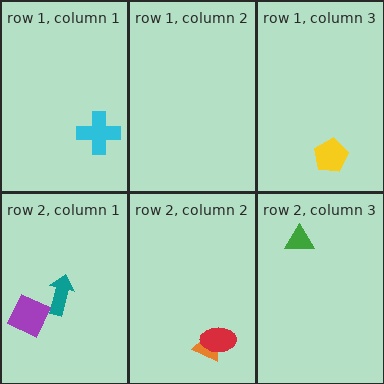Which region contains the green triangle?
The row 2, column 3 region.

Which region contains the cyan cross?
The row 1, column 1 region.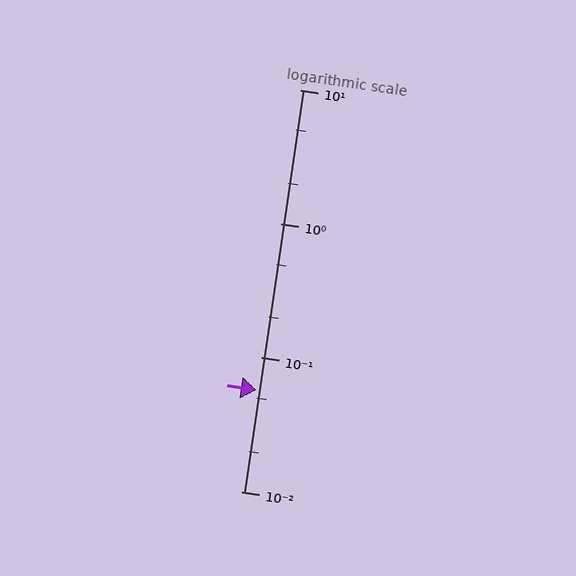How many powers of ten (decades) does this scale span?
The scale spans 3 decades, from 0.01 to 10.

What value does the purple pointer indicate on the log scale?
The pointer indicates approximately 0.057.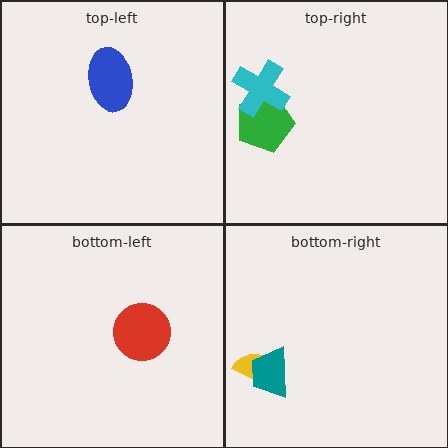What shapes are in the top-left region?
The blue ellipse.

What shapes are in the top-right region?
The green pentagon, the cyan cross.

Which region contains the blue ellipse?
The top-left region.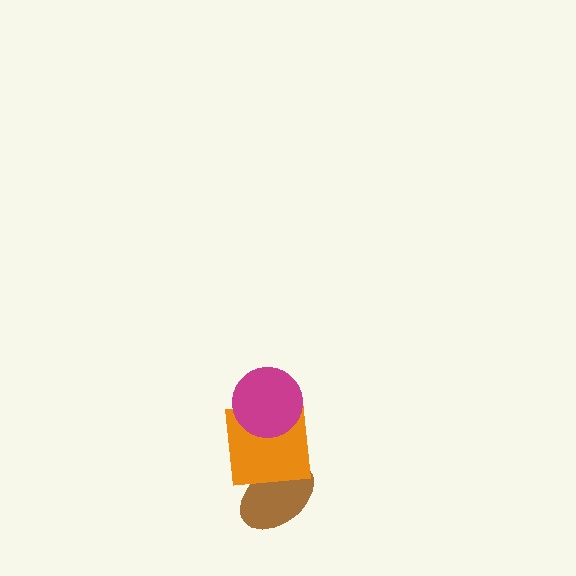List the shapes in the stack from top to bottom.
From top to bottom: the magenta circle, the orange square, the brown ellipse.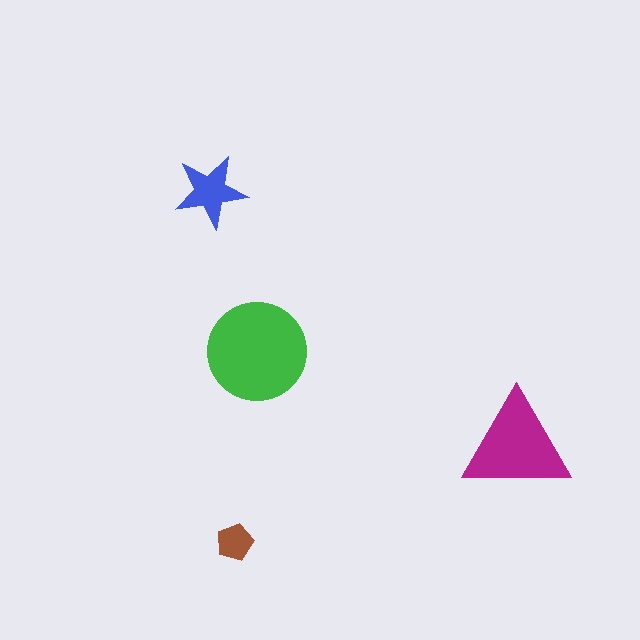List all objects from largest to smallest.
The green circle, the magenta triangle, the blue star, the brown pentagon.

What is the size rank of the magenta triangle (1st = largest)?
2nd.